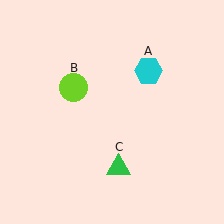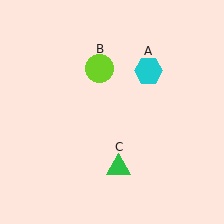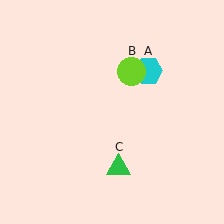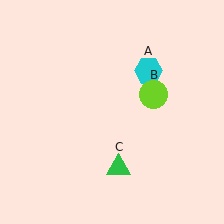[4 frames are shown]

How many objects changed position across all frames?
1 object changed position: lime circle (object B).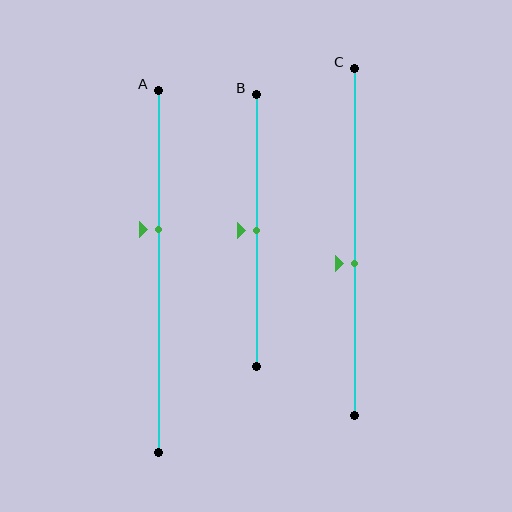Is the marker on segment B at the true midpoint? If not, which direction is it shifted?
Yes, the marker on segment B is at the true midpoint.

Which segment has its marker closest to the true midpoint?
Segment B has its marker closest to the true midpoint.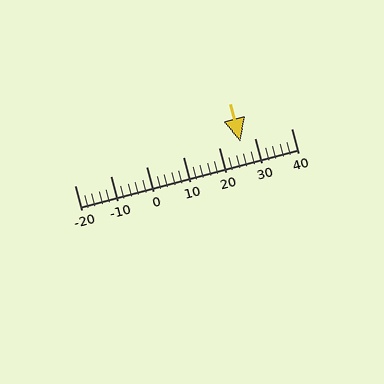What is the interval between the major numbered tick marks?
The major tick marks are spaced 10 units apart.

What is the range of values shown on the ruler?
The ruler shows values from -20 to 40.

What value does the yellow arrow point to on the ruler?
The yellow arrow points to approximately 26.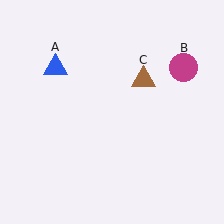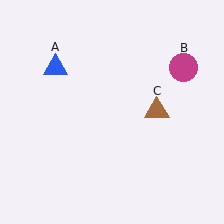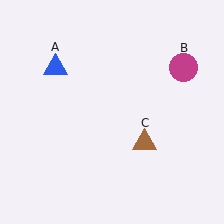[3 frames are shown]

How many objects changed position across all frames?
1 object changed position: brown triangle (object C).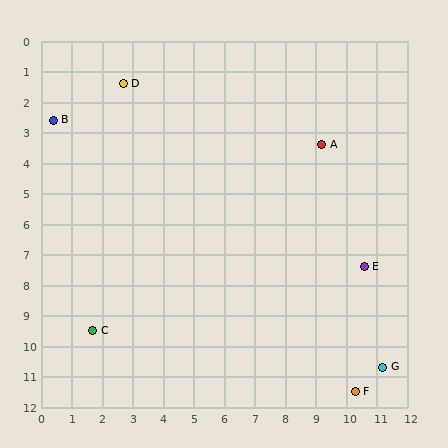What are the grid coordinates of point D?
Point D is at approximately (2.7, 1.4).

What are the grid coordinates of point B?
Point B is at approximately (0.4, 2.6).